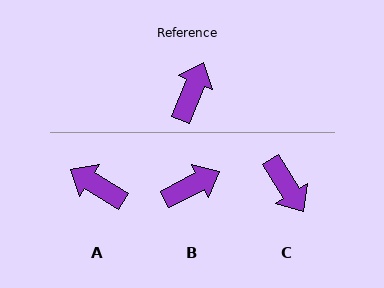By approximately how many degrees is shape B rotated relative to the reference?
Approximately 40 degrees clockwise.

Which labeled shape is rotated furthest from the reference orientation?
C, about 126 degrees away.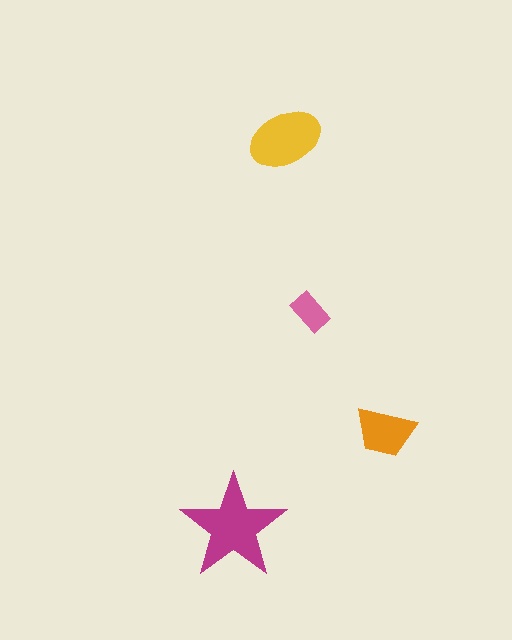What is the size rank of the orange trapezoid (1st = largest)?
3rd.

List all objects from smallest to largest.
The pink rectangle, the orange trapezoid, the yellow ellipse, the magenta star.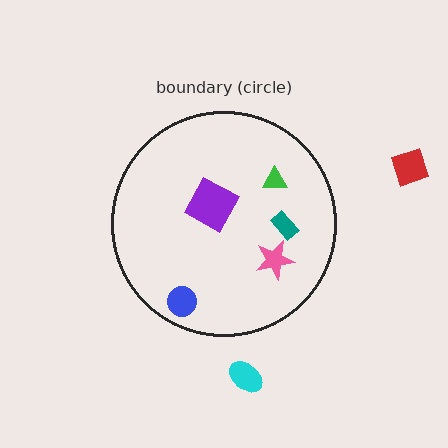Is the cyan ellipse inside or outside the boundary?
Outside.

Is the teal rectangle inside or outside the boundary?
Inside.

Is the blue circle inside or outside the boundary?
Inside.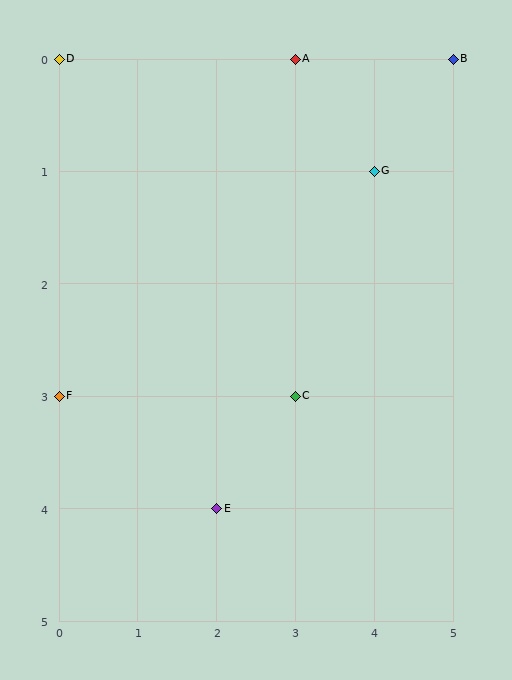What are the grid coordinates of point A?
Point A is at grid coordinates (3, 0).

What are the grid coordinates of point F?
Point F is at grid coordinates (0, 3).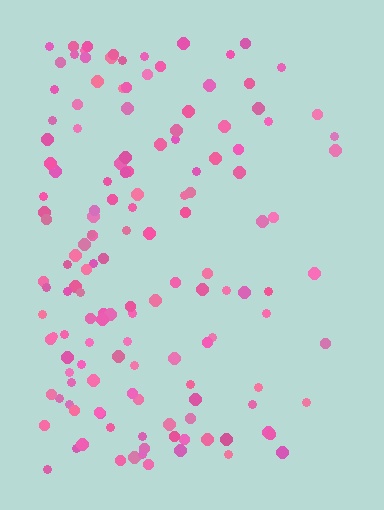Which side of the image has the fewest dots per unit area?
The right.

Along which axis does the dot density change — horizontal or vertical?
Horizontal.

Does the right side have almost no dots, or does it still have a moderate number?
Still a moderate number, just noticeably fewer than the left.